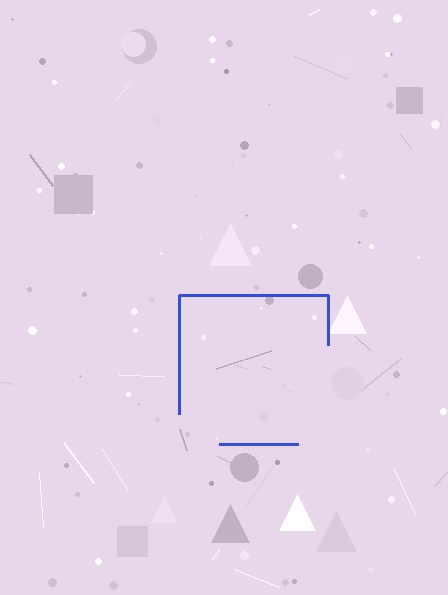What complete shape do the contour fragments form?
The contour fragments form a square.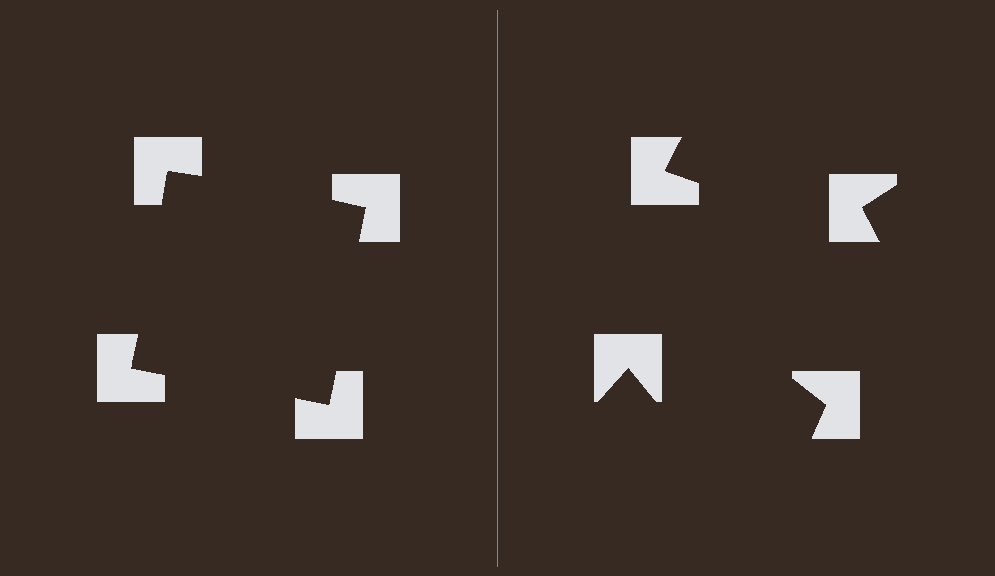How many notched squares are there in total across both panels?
8 — 4 on each side.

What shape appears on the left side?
An illusory square.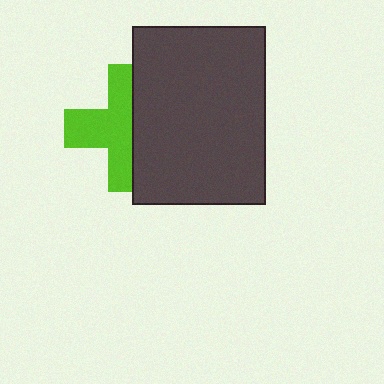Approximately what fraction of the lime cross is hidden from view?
Roughly 44% of the lime cross is hidden behind the dark gray rectangle.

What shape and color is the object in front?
The object in front is a dark gray rectangle.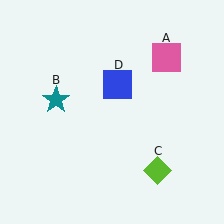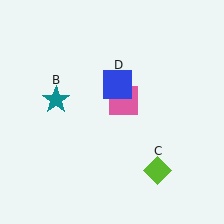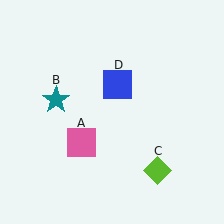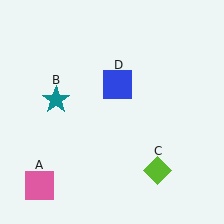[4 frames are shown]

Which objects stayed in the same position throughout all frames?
Teal star (object B) and lime diamond (object C) and blue square (object D) remained stationary.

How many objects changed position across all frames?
1 object changed position: pink square (object A).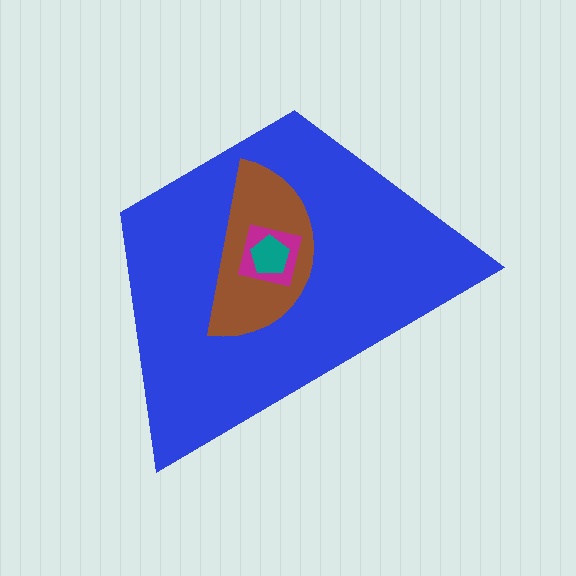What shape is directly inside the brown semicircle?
The magenta square.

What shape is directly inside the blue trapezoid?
The brown semicircle.